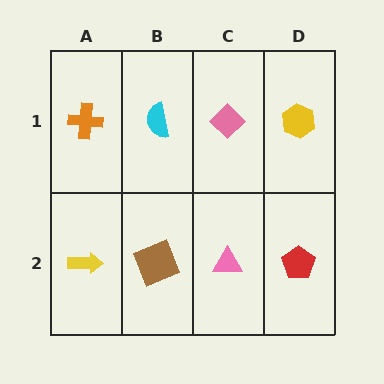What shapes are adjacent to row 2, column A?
An orange cross (row 1, column A), a brown square (row 2, column B).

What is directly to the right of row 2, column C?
A red pentagon.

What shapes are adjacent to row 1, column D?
A red pentagon (row 2, column D), a pink diamond (row 1, column C).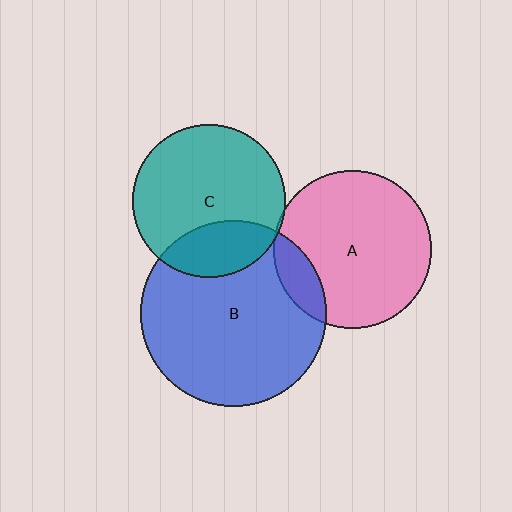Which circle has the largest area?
Circle B (blue).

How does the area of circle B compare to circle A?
Approximately 1.4 times.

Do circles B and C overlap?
Yes.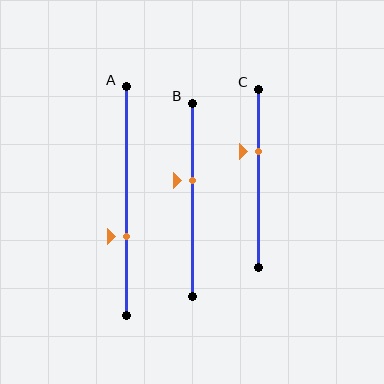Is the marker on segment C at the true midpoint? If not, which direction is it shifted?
No, the marker on segment C is shifted upward by about 15% of the segment length.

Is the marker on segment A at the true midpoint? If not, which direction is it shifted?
No, the marker on segment A is shifted downward by about 16% of the segment length.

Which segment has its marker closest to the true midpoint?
Segment B has its marker closest to the true midpoint.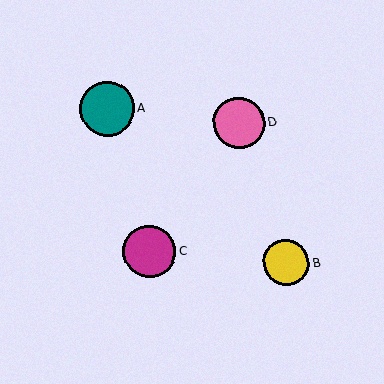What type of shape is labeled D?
Shape D is a pink circle.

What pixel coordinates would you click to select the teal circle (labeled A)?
Click at (107, 109) to select the teal circle A.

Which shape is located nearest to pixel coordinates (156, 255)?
The magenta circle (labeled C) at (150, 252) is nearest to that location.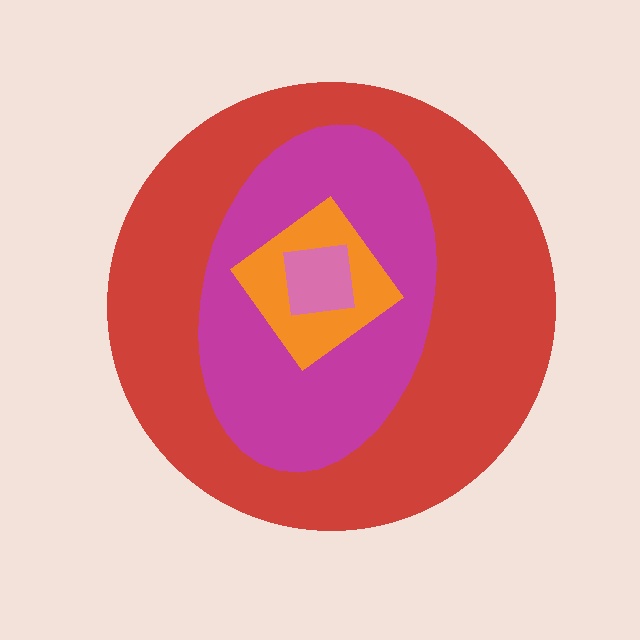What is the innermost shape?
The pink square.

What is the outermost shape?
The red circle.